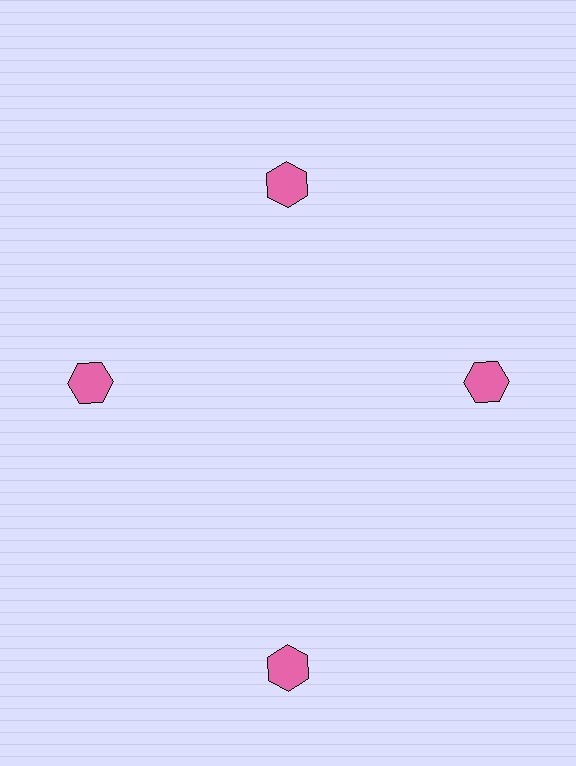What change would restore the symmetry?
The symmetry would be restored by moving it inward, back onto the ring so that all 4 hexagons sit at equal angles and equal distance from the center.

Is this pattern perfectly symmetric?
No. The 4 pink hexagons are arranged in a ring, but one element near the 6 o'clock position is pushed outward from the center, breaking the 4-fold rotational symmetry.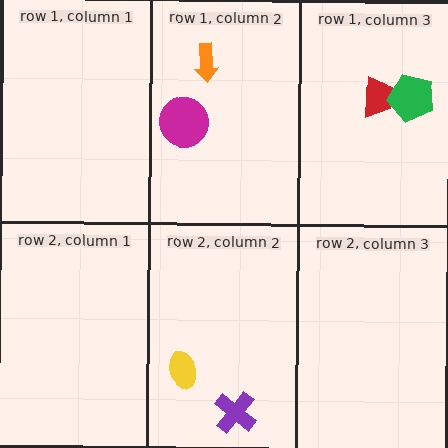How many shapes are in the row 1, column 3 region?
2.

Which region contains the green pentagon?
The row 1, column 3 region.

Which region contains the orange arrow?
The row 1, column 2 region.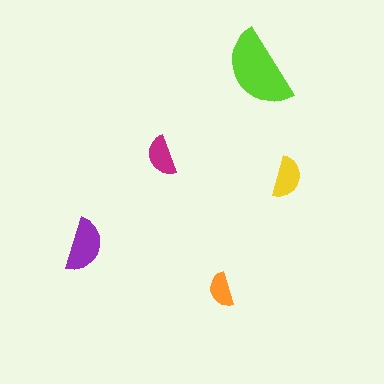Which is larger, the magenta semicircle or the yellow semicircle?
The yellow one.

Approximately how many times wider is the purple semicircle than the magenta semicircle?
About 1.5 times wider.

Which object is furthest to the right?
The yellow semicircle is rightmost.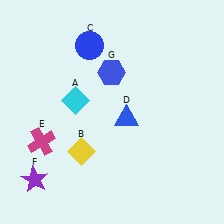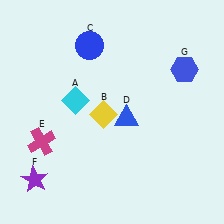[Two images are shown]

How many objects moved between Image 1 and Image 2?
2 objects moved between the two images.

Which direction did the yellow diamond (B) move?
The yellow diamond (B) moved up.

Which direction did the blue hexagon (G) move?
The blue hexagon (G) moved right.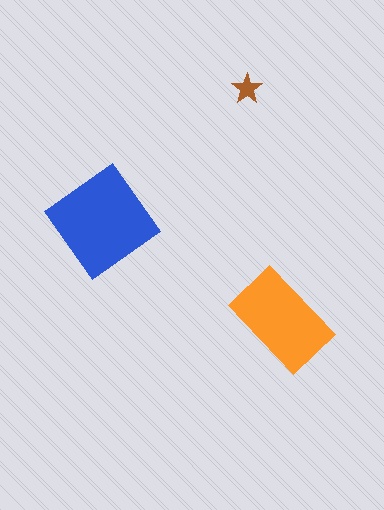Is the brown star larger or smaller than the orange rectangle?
Smaller.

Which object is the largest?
The blue diamond.